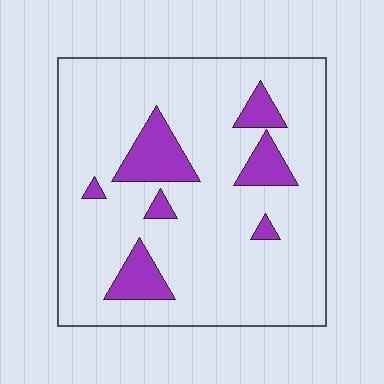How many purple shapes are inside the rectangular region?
7.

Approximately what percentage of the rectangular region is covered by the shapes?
Approximately 15%.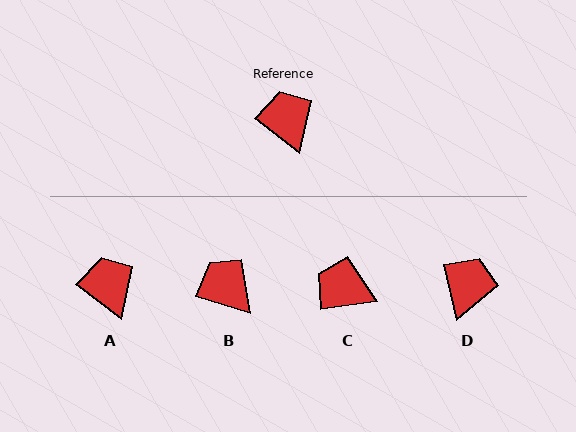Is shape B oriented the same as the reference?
No, it is off by about 21 degrees.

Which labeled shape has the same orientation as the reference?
A.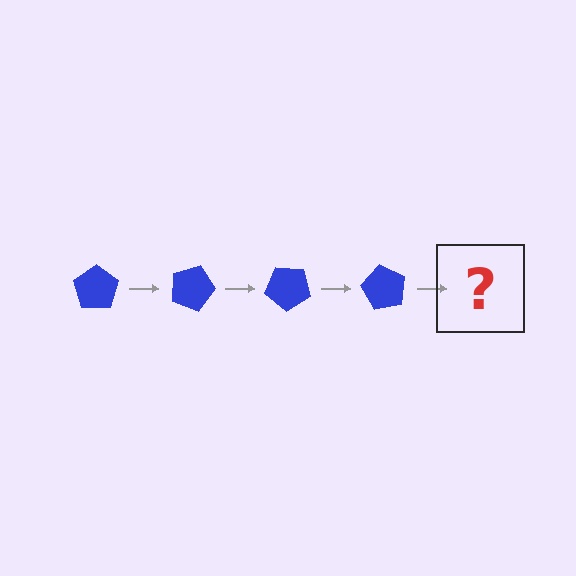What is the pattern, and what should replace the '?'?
The pattern is that the pentagon rotates 20 degrees each step. The '?' should be a blue pentagon rotated 80 degrees.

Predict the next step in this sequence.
The next step is a blue pentagon rotated 80 degrees.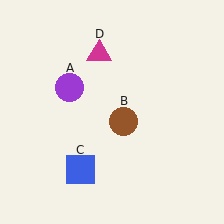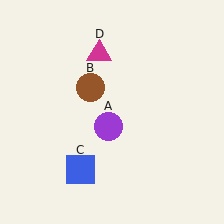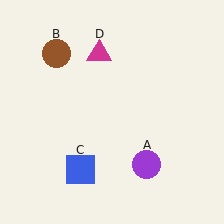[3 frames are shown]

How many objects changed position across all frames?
2 objects changed position: purple circle (object A), brown circle (object B).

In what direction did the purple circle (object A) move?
The purple circle (object A) moved down and to the right.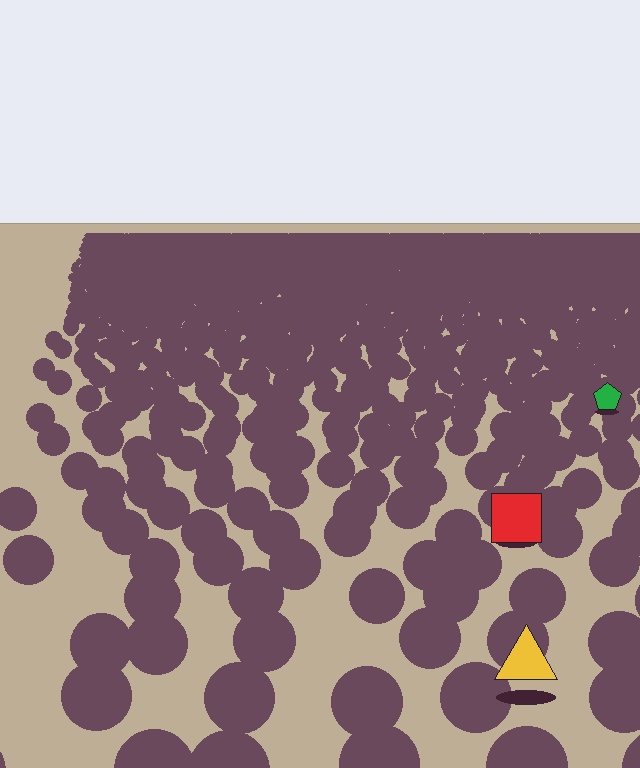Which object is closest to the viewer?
The yellow triangle is closest. The texture marks near it are larger and more spread out.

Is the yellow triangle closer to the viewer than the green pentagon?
Yes. The yellow triangle is closer — you can tell from the texture gradient: the ground texture is coarser near it.